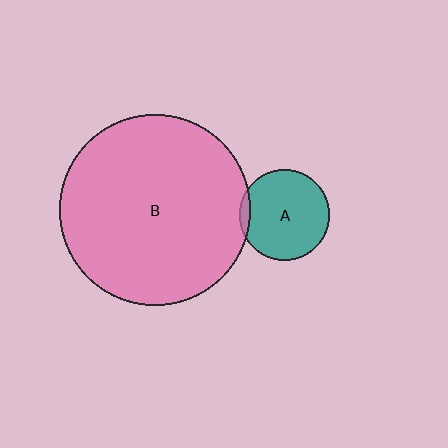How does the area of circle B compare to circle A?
Approximately 4.5 times.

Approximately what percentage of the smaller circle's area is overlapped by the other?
Approximately 5%.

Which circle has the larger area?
Circle B (pink).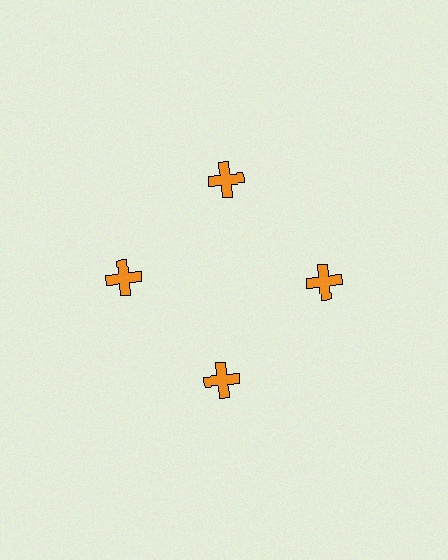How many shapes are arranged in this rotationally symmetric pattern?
There are 4 shapes, arranged in 4 groups of 1.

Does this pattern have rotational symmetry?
Yes, this pattern has 4-fold rotational symmetry. It looks the same after rotating 90 degrees around the center.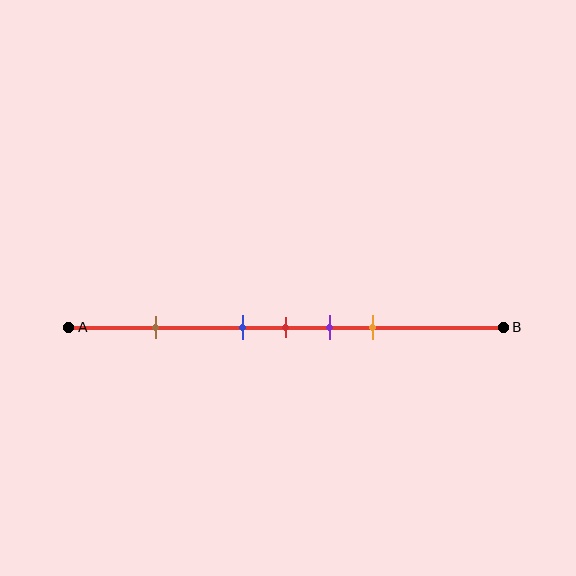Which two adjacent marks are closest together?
The blue and red marks are the closest adjacent pair.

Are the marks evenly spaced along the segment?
No, the marks are not evenly spaced.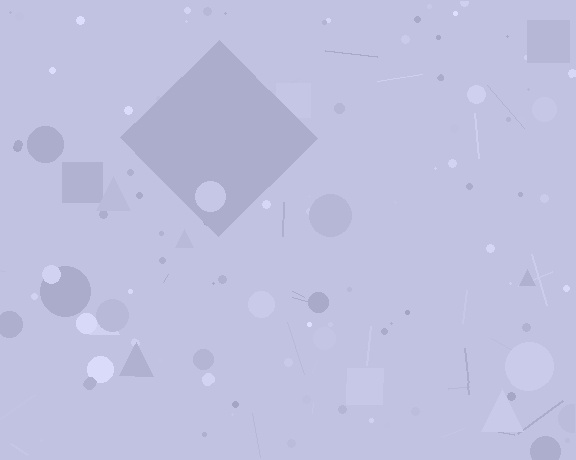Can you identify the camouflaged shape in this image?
The camouflaged shape is a diamond.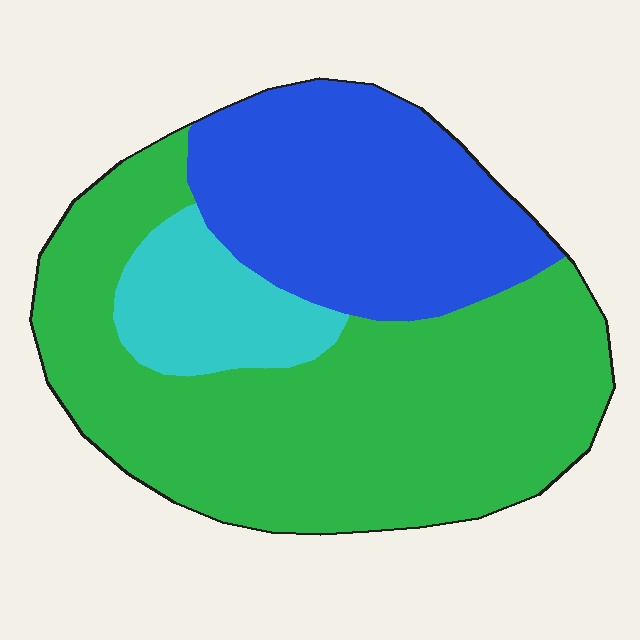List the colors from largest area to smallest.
From largest to smallest: green, blue, cyan.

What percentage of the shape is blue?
Blue covers around 30% of the shape.